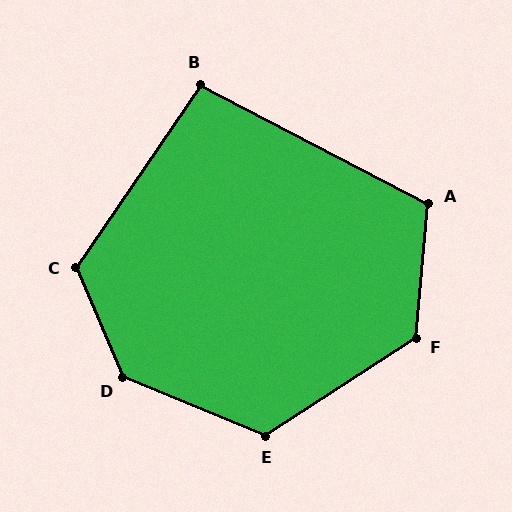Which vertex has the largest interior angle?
D, at approximately 135 degrees.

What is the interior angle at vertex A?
Approximately 112 degrees (obtuse).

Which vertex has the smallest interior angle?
B, at approximately 97 degrees.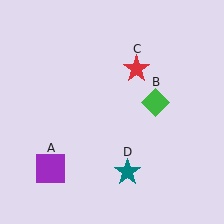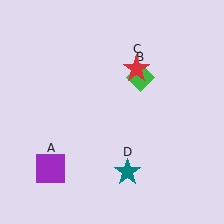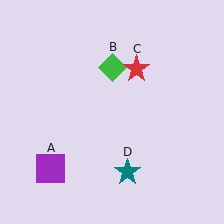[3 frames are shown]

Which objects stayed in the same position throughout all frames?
Purple square (object A) and red star (object C) and teal star (object D) remained stationary.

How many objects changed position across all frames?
1 object changed position: green diamond (object B).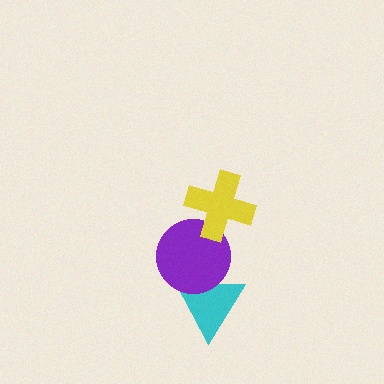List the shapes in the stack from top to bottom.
From top to bottom: the yellow cross, the purple circle, the cyan triangle.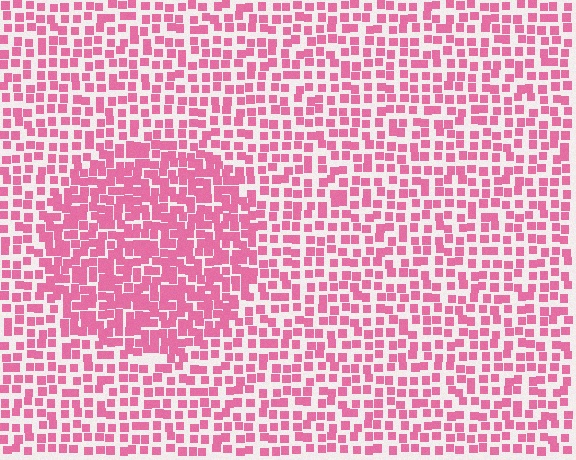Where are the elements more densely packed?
The elements are more densely packed inside the circle boundary.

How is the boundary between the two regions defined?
The boundary is defined by a change in element density (approximately 1.7x ratio). All elements are the same color, size, and shape.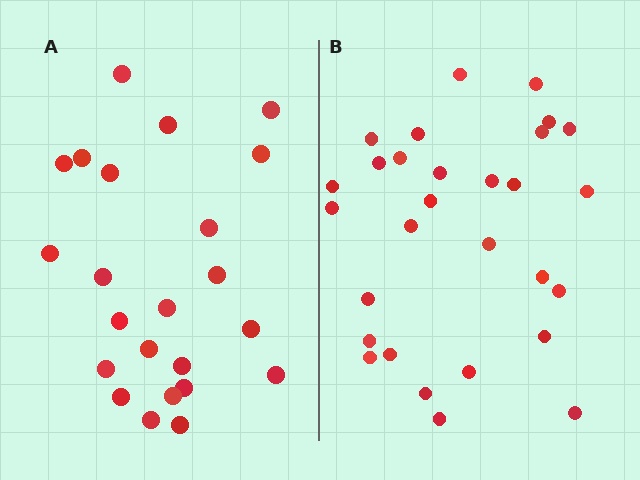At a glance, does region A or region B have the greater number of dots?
Region B (the right region) has more dots.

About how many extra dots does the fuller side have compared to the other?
Region B has about 6 more dots than region A.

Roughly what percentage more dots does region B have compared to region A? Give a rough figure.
About 25% more.